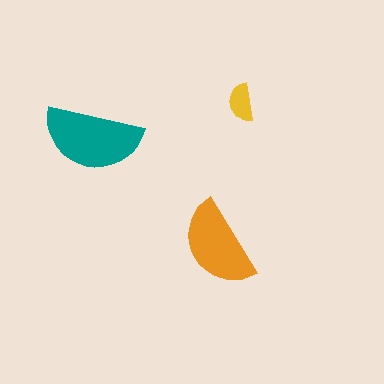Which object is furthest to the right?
The yellow semicircle is rightmost.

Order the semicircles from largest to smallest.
the teal one, the orange one, the yellow one.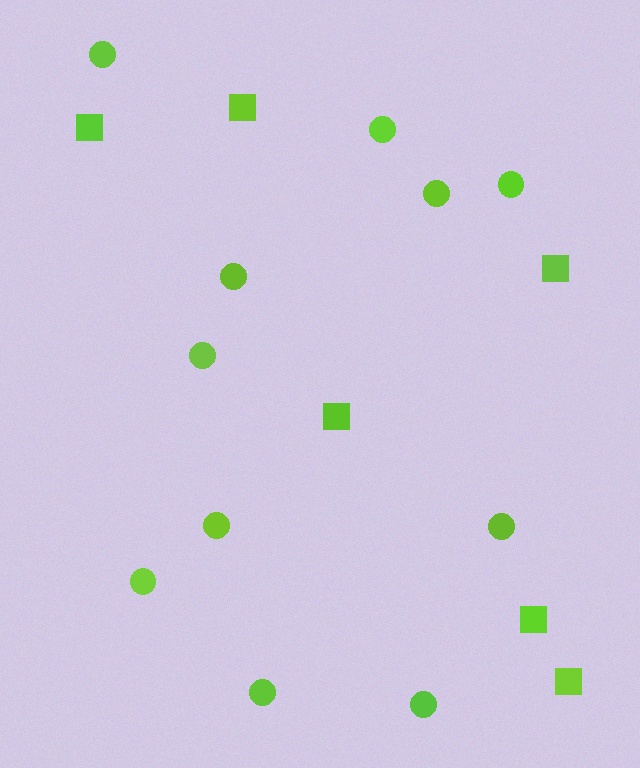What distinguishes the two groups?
There are 2 groups: one group of circles (11) and one group of squares (6).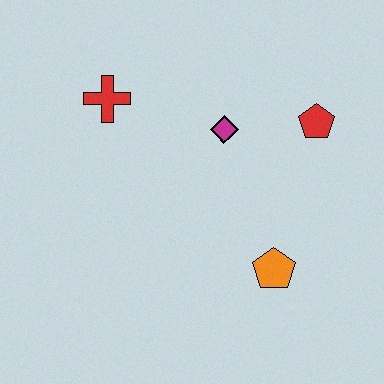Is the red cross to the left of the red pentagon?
Yes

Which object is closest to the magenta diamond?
The red pentagon is closest to the magenta diamond.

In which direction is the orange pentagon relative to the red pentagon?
The orange pentagon is below the red pentagon.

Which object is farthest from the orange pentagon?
The red cross is farthest from the orange pentagon.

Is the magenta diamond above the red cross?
No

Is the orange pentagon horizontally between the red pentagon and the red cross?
Yes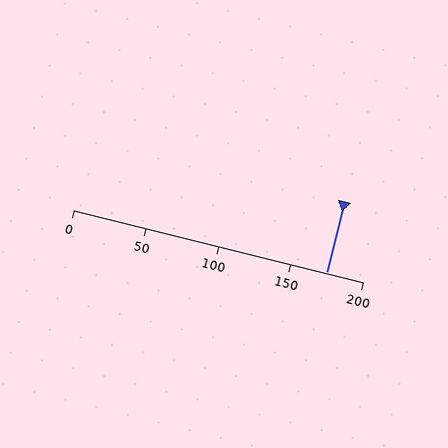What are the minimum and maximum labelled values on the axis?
The axis runs from 0 to 200.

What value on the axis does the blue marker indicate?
The marker indicates approximately 175.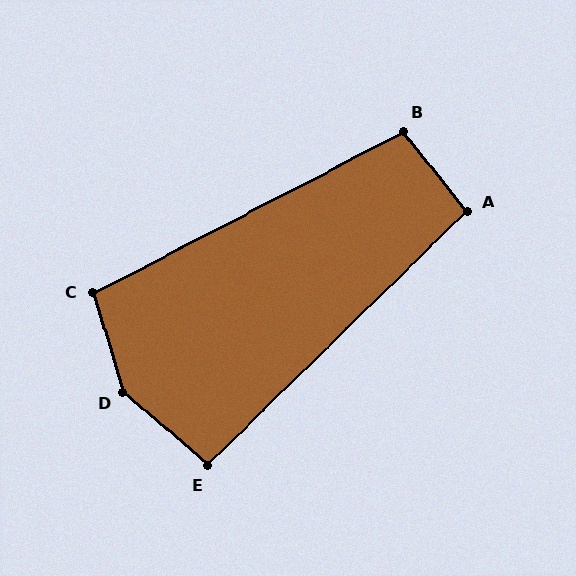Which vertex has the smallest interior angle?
E, at approximately 95 degrees.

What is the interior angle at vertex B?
Approximately 101 degrees (obtuse).